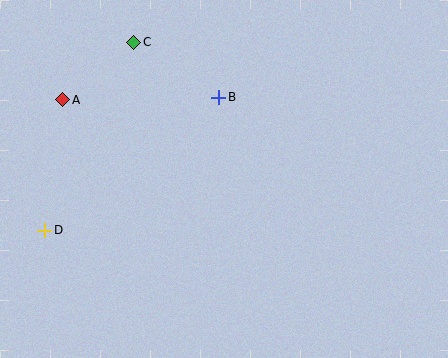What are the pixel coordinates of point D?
Point D is at (45, 230).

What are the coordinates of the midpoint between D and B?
The midpoint between D and B is at (132, 164).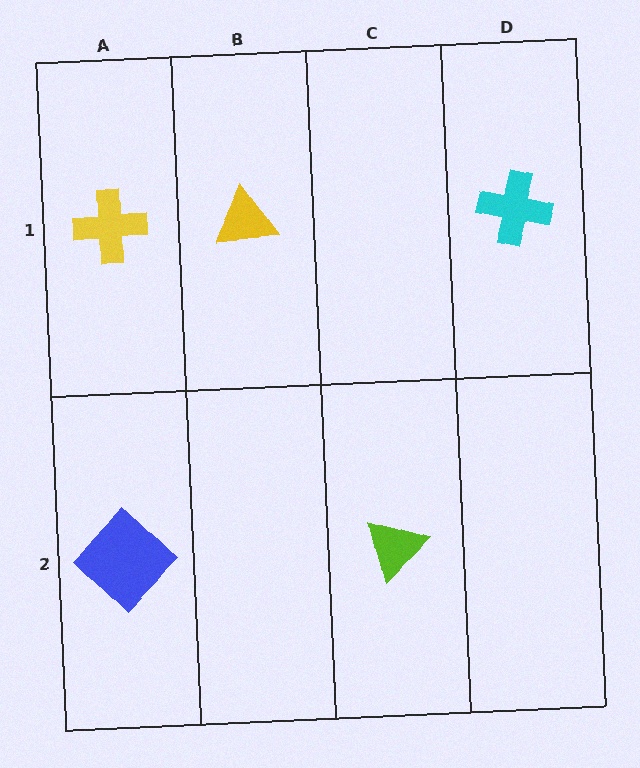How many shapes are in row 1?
3 shapes.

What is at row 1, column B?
A yellow triangle.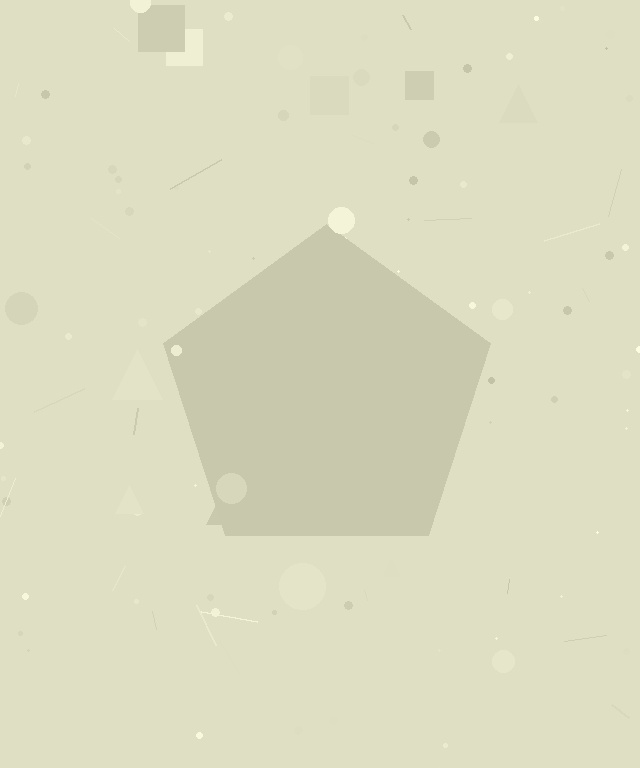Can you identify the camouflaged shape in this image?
The camouflaged shape is a pentagon.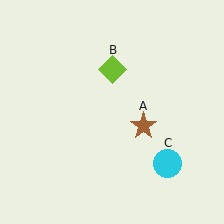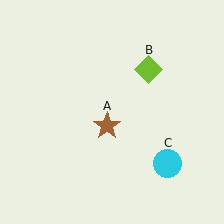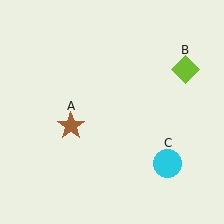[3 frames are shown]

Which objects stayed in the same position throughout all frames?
Cyan circle (object C) remained stationary.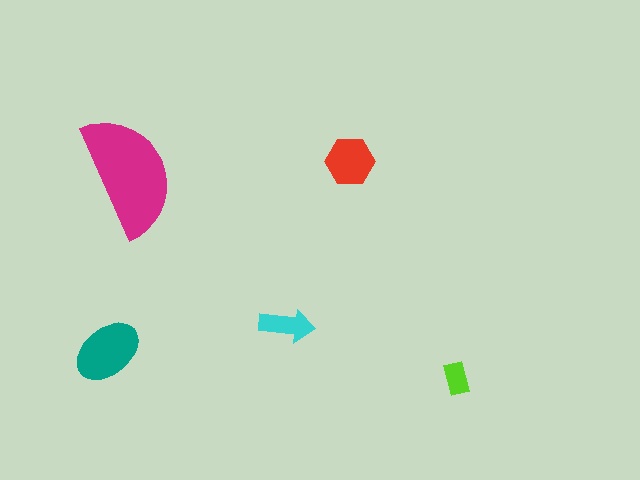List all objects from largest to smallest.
The magenta semicircle, the teal ellipse, the red hexagon, the cyan arrow, the lime rectangle.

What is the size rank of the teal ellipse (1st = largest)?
2nd.